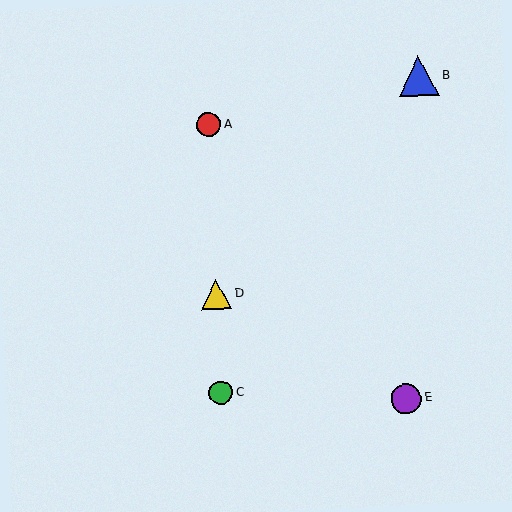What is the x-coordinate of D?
Object D is at x≈216.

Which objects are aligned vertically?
Objects A, C, D are aligned vertically.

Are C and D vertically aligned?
Yes, both are at x≈221.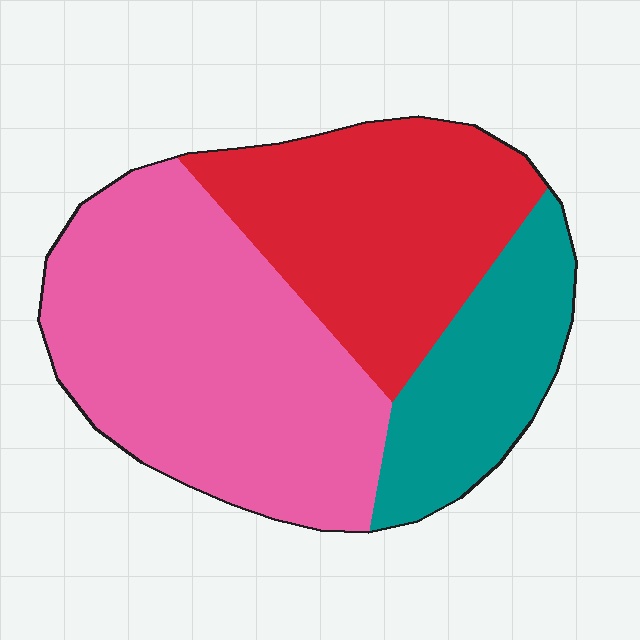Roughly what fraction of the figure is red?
Red covers 32% of the figure.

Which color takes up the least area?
Teal, at roughly 20%.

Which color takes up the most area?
Pink, at roughly 50%.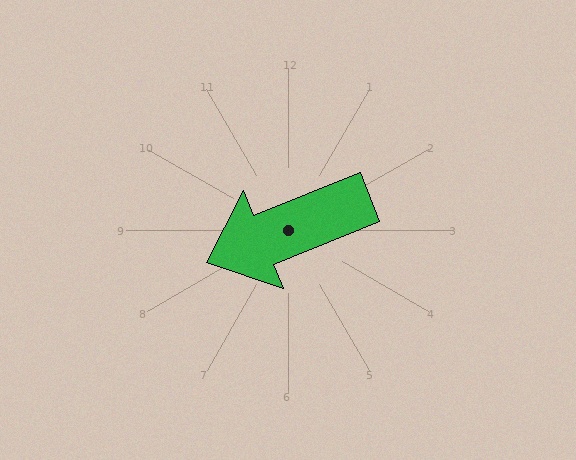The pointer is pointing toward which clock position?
Roughly 8 o'clock.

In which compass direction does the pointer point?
West.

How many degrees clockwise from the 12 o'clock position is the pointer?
Approximately 248 degrees.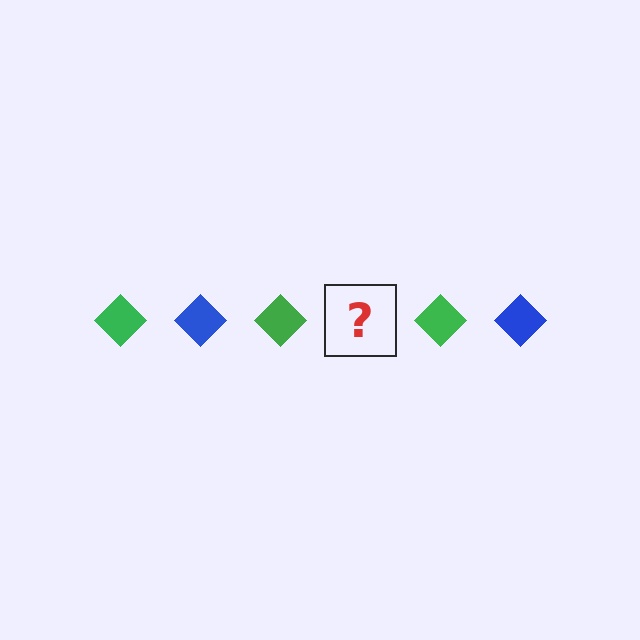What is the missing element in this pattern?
The missing element is a blue diamond.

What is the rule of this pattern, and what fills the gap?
The rule is that the pattern cycles through green, blue diamonds. The gap should be filled with a blue diamond.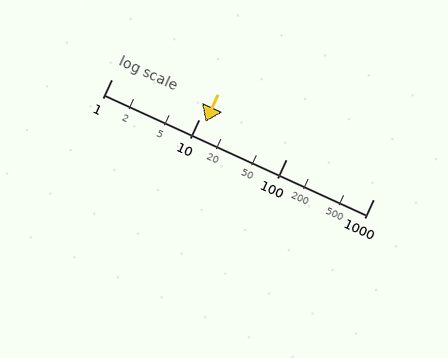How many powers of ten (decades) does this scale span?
The scale spans 3 decades, from 1 to 1000.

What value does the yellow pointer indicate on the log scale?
The pointer indicates approximately 12.